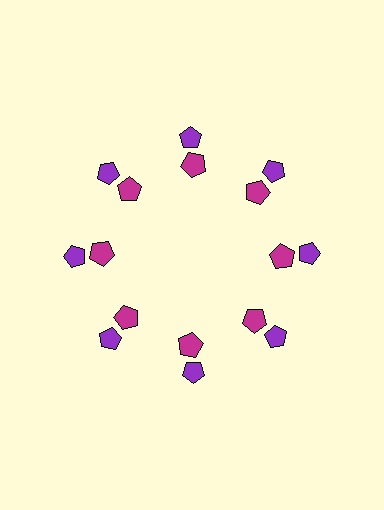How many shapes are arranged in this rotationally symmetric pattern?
There are 16 shapes, arranged in 8 groups of 2.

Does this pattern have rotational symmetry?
Yes, this pattern has 8-fold rotational symmetry. It looks the same after rotating 45 degrees around the center.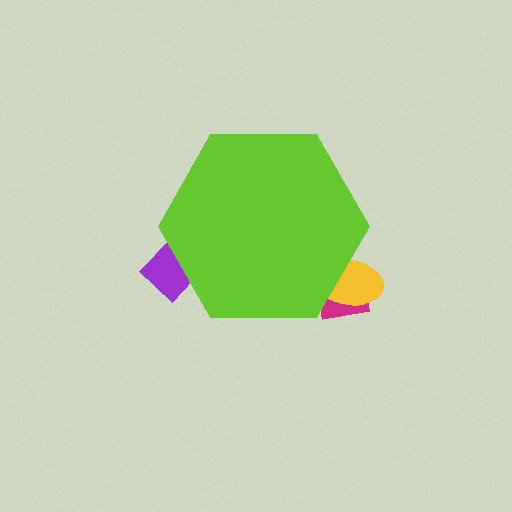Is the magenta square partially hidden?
Yes, the magenta square is partially hidden behind the lime hexagon.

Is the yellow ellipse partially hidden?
Yes, the yellow ellipse is partially hidden behind the lime hexagon.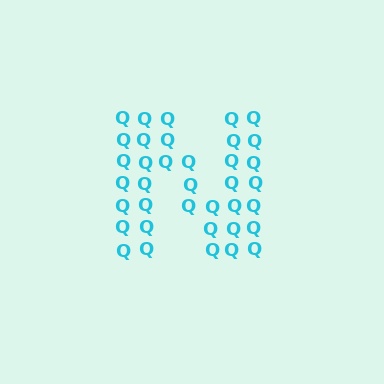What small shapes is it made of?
It is made of small letter Q's.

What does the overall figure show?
The overall figure shows the letter N.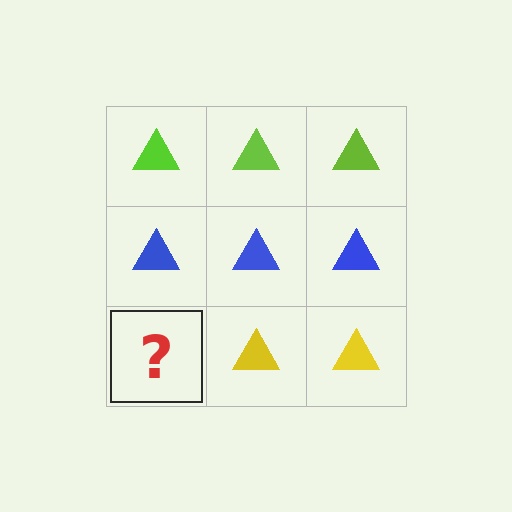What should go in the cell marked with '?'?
The missing cell should contain a yellow triangle.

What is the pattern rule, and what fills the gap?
The rule is that each row has a consistent color. The gap should be filled with a yellow triangle.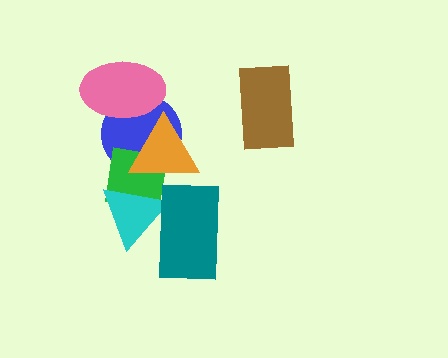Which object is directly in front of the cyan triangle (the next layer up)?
The orange triangle is directly in front of the cyan triangle.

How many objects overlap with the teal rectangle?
2 objects overlap with the teal rectangle.